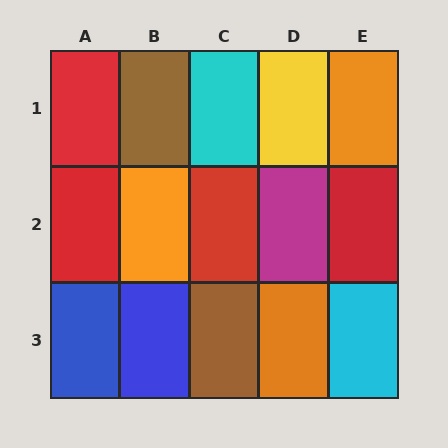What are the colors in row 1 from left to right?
Red, brown, cyan, yellow, orange.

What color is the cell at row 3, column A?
Blue.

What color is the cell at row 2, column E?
Red.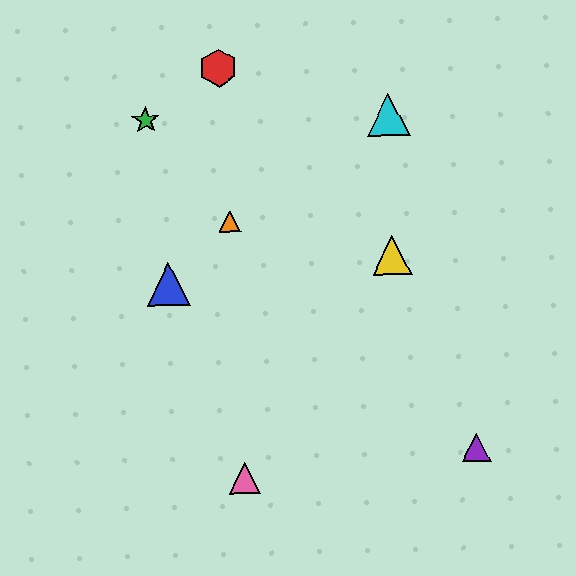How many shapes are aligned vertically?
2 shapes (the yellow triangle, the cyan triangle) are aligned vertically.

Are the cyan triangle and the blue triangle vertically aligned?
No, the cyan triangle is at x≈388 and the blue triangle is at x≈169.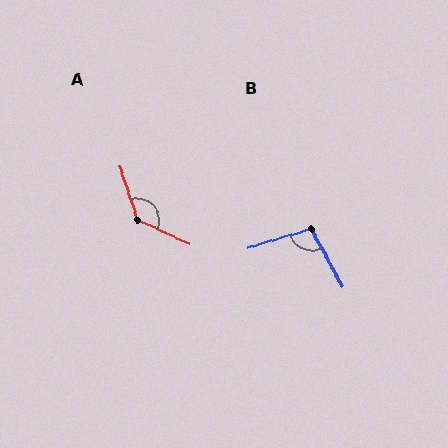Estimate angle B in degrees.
Approximately 102 degrees.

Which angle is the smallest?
B, at approximately 102 degrees.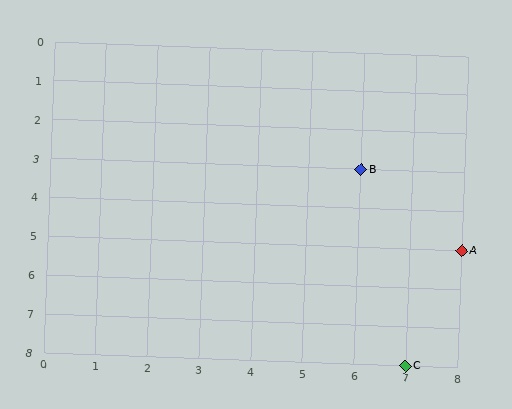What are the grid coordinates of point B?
Point B is at grid coordinates (6, 3).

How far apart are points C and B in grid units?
Points C and B are 1 column and 5 rows apart (about 5.1 grid units diagonally).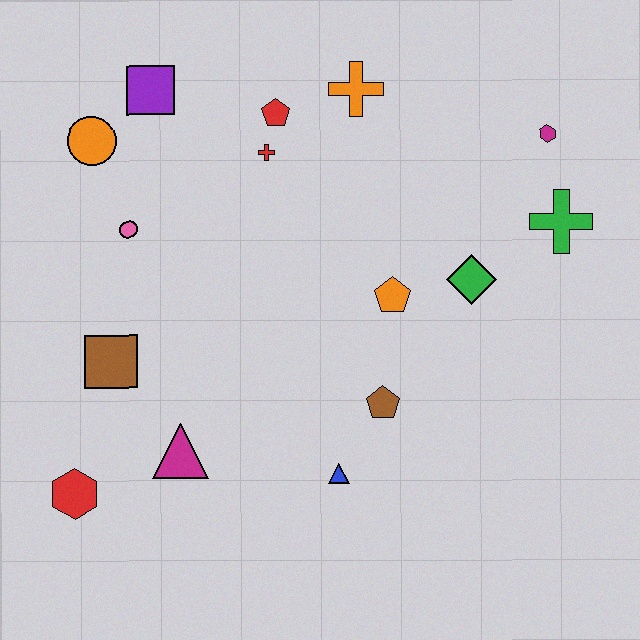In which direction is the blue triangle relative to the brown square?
The blue triangle is to the right of the brown square.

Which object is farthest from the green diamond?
The red hexagon is farthest from the green diamond.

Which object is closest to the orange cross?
The red pentagon is closest to the orange cross.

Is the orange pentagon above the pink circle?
No